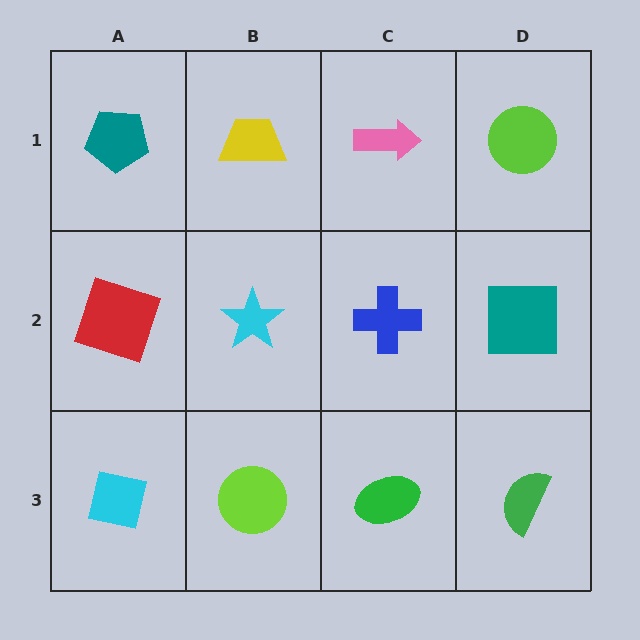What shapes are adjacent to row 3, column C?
A blue cross (row 2, column C), a lime circle (row 3, column B), a green semicircle (row 3, column D).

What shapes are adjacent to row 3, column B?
A cyan star (row 2, column B), a cyan square (row 3, column A), a green ellipse (row 3, column C).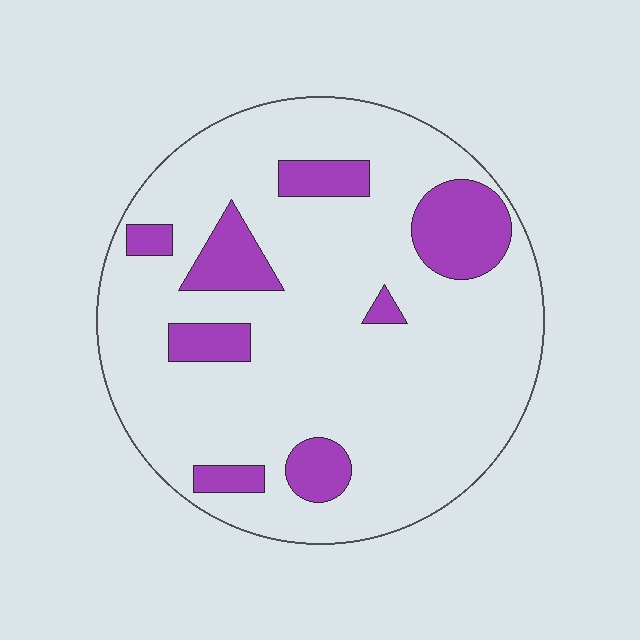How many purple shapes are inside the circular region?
8.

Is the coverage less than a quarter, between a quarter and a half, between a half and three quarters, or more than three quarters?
Less than a quarter.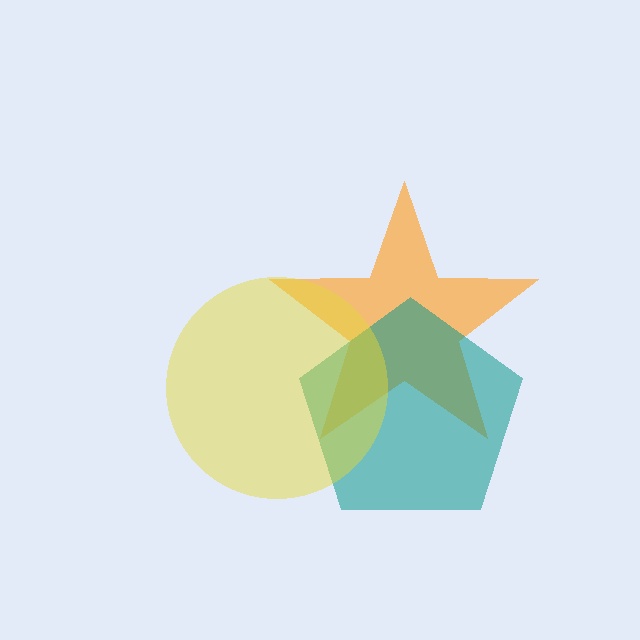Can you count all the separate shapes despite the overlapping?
Yes, there are 3 separate shapes.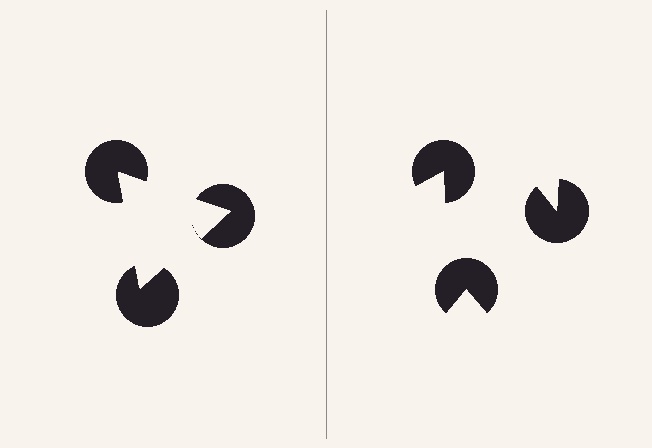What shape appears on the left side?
An illusory triangle.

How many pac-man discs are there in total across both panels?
6 — 3 on each side.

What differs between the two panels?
The pac-man discs are positioned identically on both sides; only the wedge orientations differ. On the left they align to a triangle; on the right they are misaligned.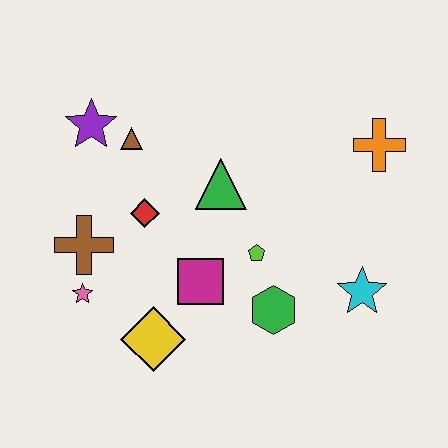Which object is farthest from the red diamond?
The orange cross is farthest from the red diamond.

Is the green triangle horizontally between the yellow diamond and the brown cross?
No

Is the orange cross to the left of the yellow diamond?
No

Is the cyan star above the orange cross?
No